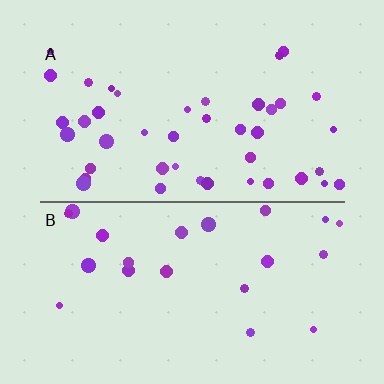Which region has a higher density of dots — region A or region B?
A (the top).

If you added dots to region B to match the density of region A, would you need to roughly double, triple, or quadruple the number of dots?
Approximately double.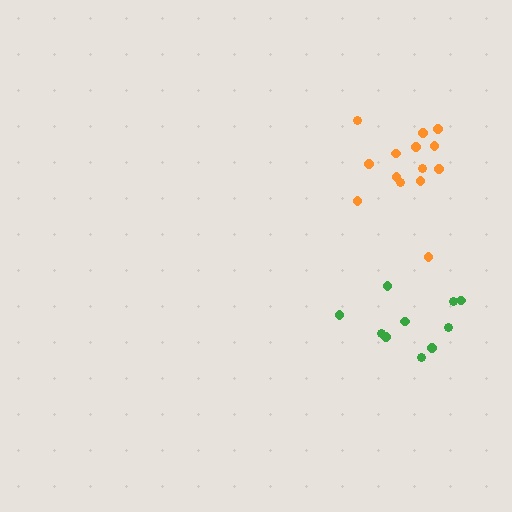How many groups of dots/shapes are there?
There are 2 groups.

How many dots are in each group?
Group 1: 14 dots, Group 2: 10 dots (24 total).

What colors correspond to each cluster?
The clusters are colored: orange, green.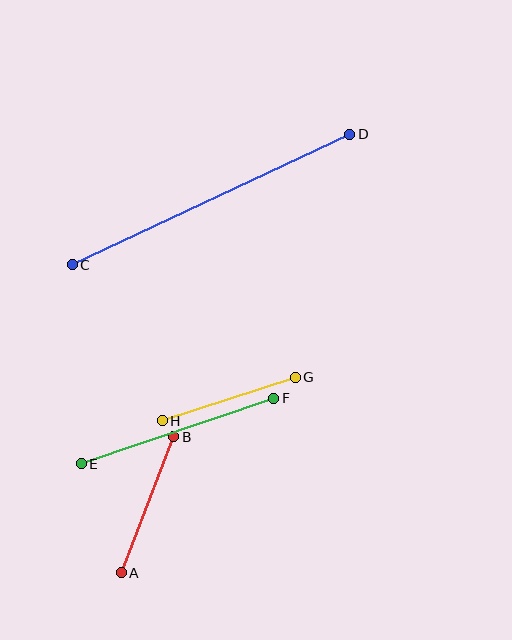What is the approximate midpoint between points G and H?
The midpoint is at approximately (229, 399) pixels.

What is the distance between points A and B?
The distance is approximately 146 pixels.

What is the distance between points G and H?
The distance is approximately 140 pixels.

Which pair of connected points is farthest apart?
Points C and D are farthest apart.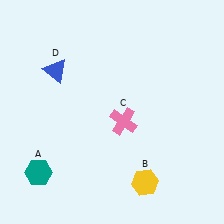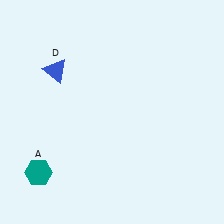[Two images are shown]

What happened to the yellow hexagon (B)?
The yellow hexagon (B) was removed in Image 2. It was in the bottom-right area of Image 1.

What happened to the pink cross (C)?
The pink cross (C) was removed in Image 2. It was in the bottom-right area of Image 1.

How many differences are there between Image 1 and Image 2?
There are 2 differences between the two images.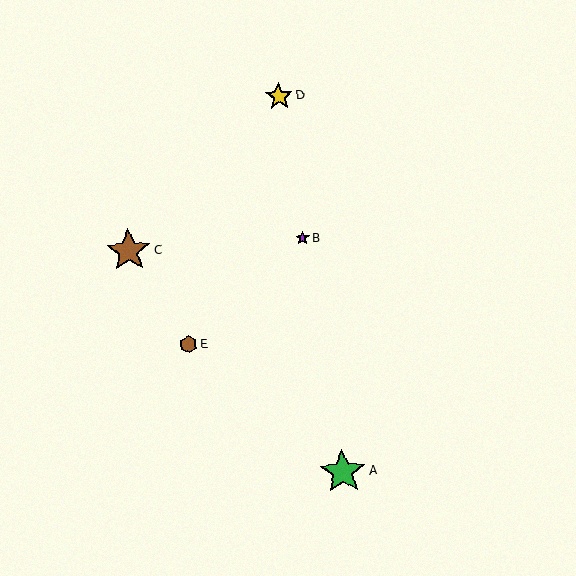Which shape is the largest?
The green star (labeled A) is the largest.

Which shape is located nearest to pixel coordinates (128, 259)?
The brown star (labeled C) at (129, 251) is nearest to that location.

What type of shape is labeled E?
Shape E is a brown hexagon.